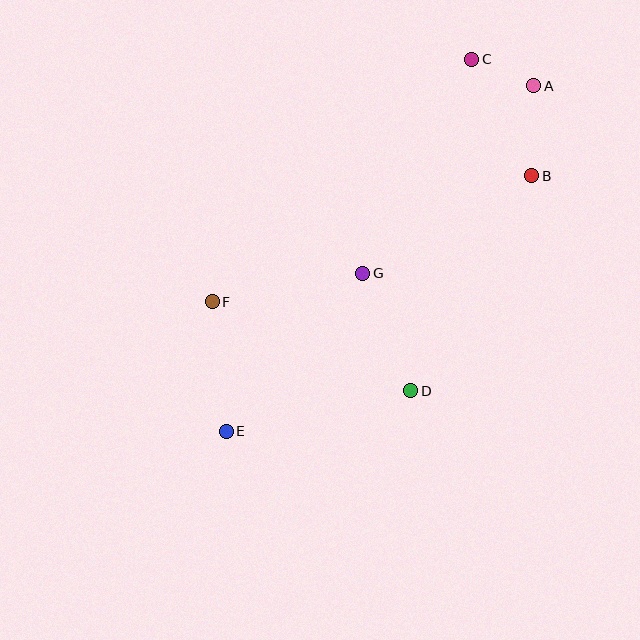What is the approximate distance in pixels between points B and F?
The distance between B and F is approximately 343 pixels.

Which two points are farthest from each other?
Points A and E are farthest from each other.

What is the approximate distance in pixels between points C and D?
The distance between C and D is approximately 337 pixels.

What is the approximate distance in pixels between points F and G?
The distance between F and G is approximately 153 pixels.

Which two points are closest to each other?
Points A and C are closest to each other.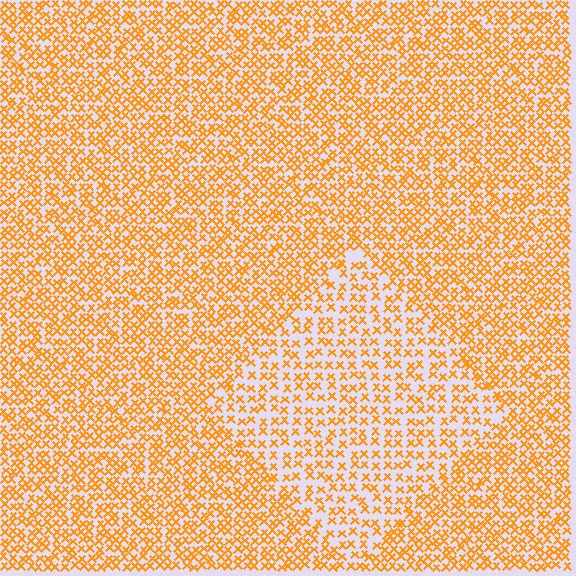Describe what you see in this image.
The image contains small orange elements arranged at two different densities. A diamond-shaped region is visible where the elements are less densely packed than the surrounding area.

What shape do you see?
I see a diamond.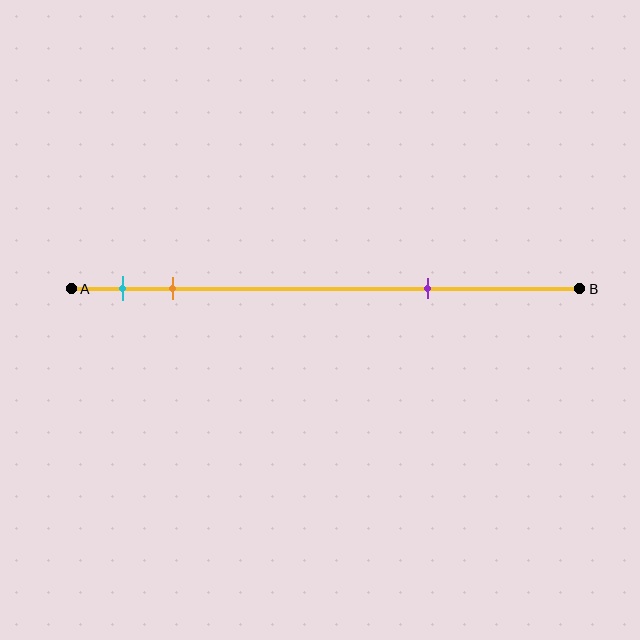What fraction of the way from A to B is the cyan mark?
The cyan mark is approximately 10% (0.1) of the way from A to B.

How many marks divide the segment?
There are 3 marks dividing the segment.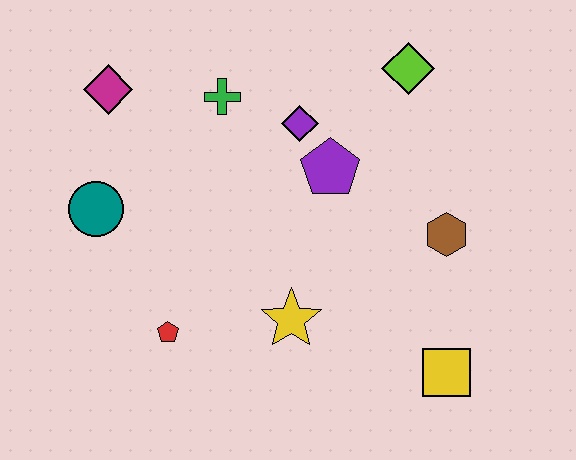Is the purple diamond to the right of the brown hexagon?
No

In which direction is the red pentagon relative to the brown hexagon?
The red pentagon is to the left of the brown hexagon.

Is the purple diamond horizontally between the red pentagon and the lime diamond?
Yes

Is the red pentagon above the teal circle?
No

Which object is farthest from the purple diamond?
The yellow square is farthest from the purple diamond.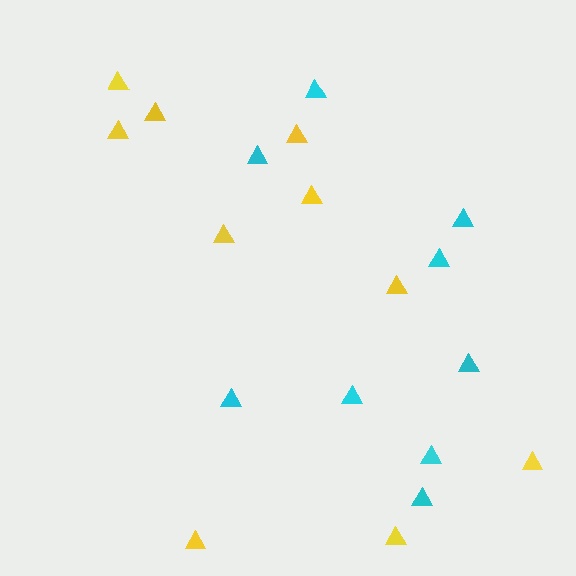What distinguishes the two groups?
There are 2 groups: one group of yellow triangles (10) and one group of cyan triangles (9).